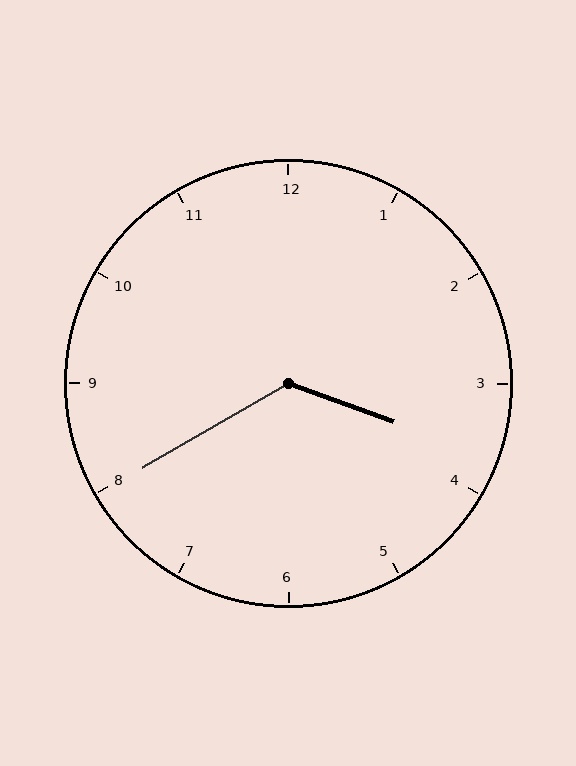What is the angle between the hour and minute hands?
Approximately 130 degrees.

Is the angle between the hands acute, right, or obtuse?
It is obtuse.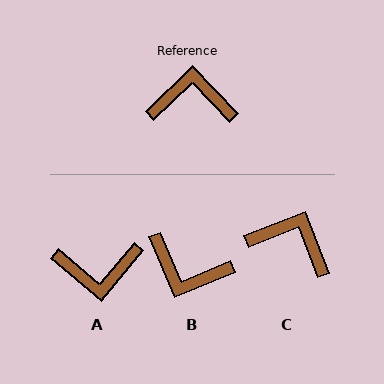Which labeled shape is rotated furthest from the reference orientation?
A, about 174 degrees away.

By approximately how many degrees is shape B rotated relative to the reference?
Approximately 159 degrees counter-clockwise.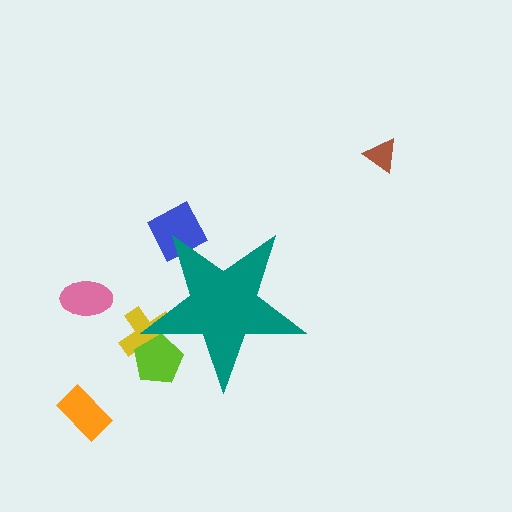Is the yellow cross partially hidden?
Yes, the yellow cross is partially hidden behind the teal star.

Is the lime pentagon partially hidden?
Yes, the lime pentagon is partially hidden behind the teal star.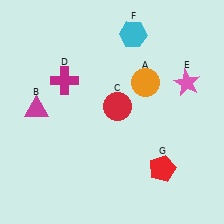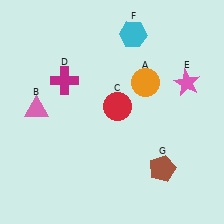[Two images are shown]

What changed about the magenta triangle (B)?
In Image 1, B is magenta. In Image 2, it changed to pink.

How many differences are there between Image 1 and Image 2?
There are 2 differences between the two images.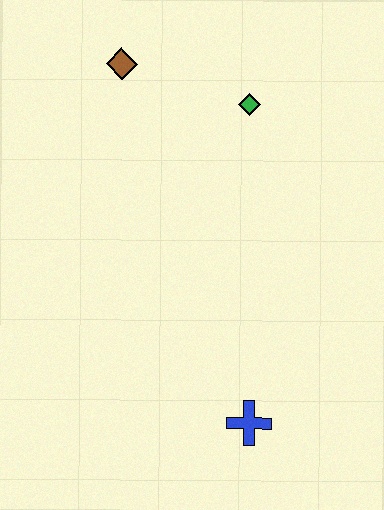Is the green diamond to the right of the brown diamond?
Yes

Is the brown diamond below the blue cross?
No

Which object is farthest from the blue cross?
The brown diamond is farthest from the blue cross.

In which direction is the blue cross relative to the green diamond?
The blue cross is below the green diamond.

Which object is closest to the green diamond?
The brown diamond is closest to the green diamond.